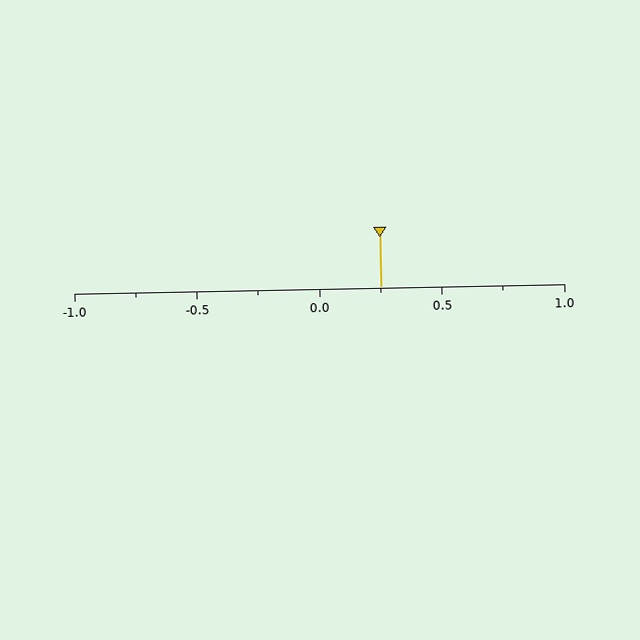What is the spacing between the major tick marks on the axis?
The major ticks are spaced 0.5 apart.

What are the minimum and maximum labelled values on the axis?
The axis runs from -1.0 to 1.0.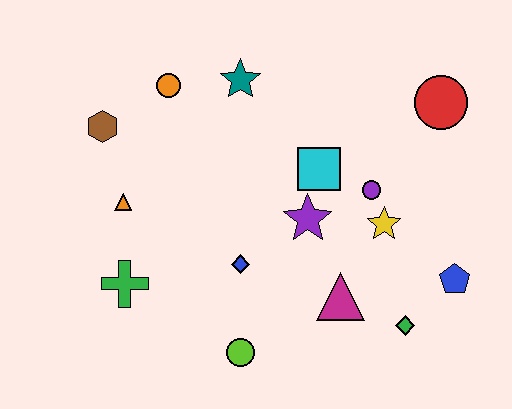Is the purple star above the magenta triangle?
Yes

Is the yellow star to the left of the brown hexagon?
No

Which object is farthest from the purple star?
The brown hexagon is farthest from the purple star.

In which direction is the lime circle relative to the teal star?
The lime circle is below the teal star.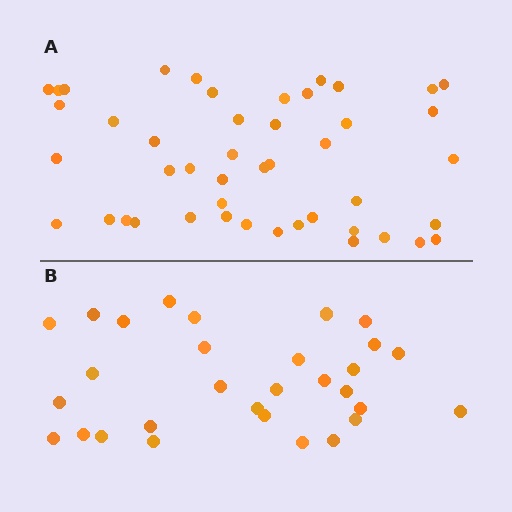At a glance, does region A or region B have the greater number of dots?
Region A (the top region) has more dots.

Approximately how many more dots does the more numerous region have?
Region A has approximately 15 more dots than region B.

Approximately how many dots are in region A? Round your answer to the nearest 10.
About 50 dots. (The exact count is 46, which rounds to 50.)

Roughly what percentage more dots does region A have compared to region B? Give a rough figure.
About 55% more.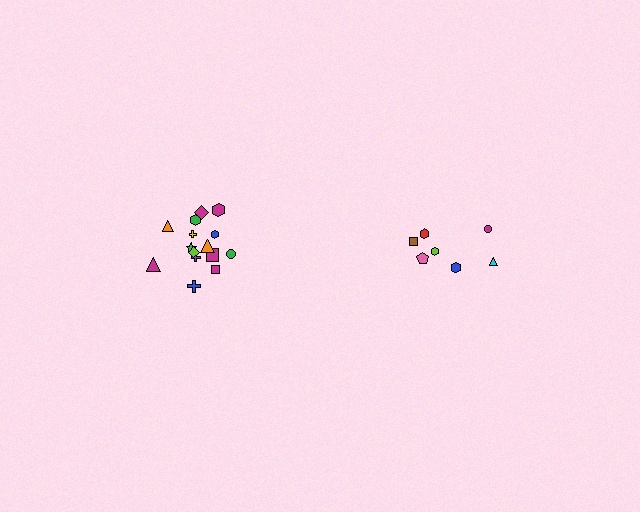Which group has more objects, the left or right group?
The left group.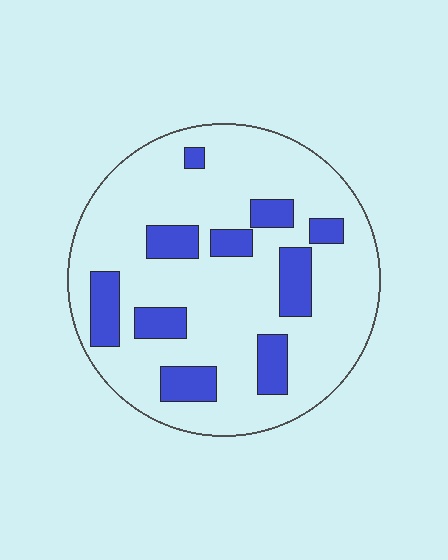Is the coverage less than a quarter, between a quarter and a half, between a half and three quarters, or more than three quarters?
Less than a quarter.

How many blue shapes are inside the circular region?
10.